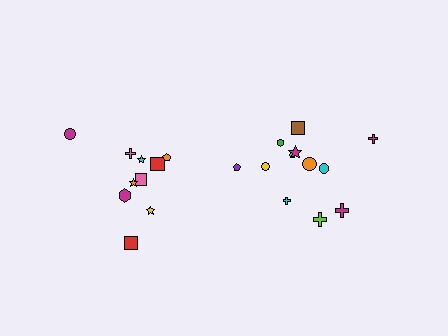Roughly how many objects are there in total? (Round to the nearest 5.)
Roughly 20 objects in total.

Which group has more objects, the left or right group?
The right group.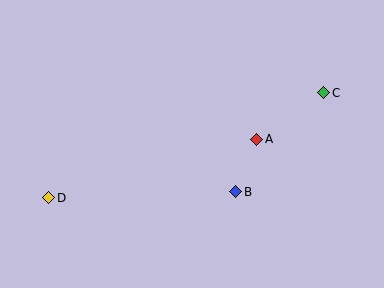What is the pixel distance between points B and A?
The distance between B and A is 56 pixels.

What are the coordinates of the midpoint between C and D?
The midpoint between C and D is at (186, 145).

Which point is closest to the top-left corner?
Point D is closest to the top-left corner.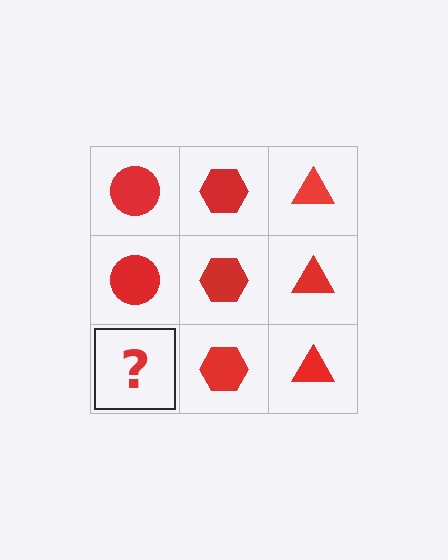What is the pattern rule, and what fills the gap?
The rule is that each column has a consistent shape. The gap should be filled with a red circle.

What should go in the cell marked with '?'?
The missing cell should contain a red circle.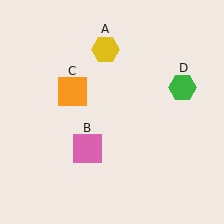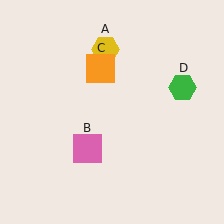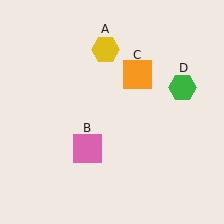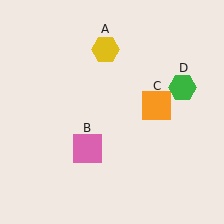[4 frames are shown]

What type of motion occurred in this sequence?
The orange square (object C) rotated clockwise around the center of the scene.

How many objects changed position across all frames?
1 object changed position: orange square (object C).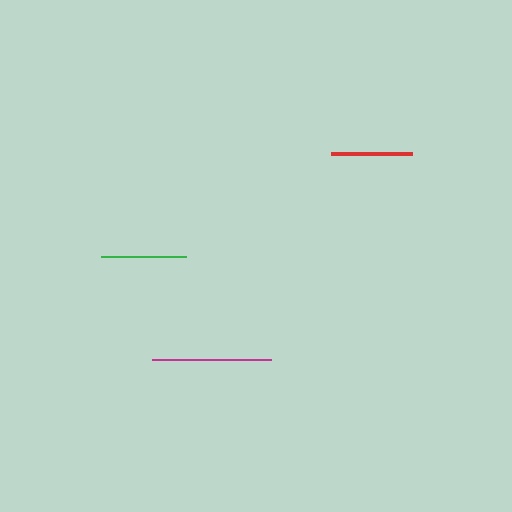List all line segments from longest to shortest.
From longest to shortest: magenta, green, red.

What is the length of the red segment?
The red segment is approximately 81 pixels long.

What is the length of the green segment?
The green segment is approximately 85 pixels long.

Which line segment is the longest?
The magenta line is the longest at approximately 120 pixels.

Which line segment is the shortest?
The red line is the shortest at approximately 81 pixels.